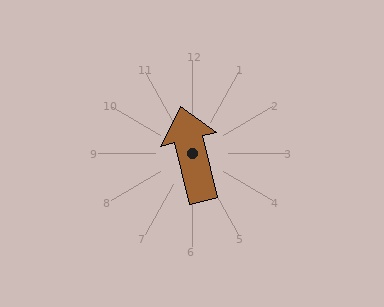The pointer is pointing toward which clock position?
Roughly 12 o'clock.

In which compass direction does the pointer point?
North.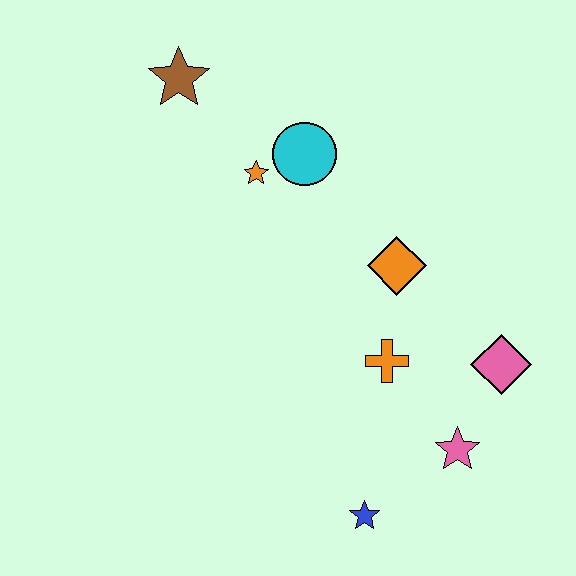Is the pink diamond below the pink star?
No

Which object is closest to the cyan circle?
The orange star is closest to the cyan circle.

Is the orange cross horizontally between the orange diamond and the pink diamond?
No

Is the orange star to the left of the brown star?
No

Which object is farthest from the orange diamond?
The brown star is farthest from the orange diamond.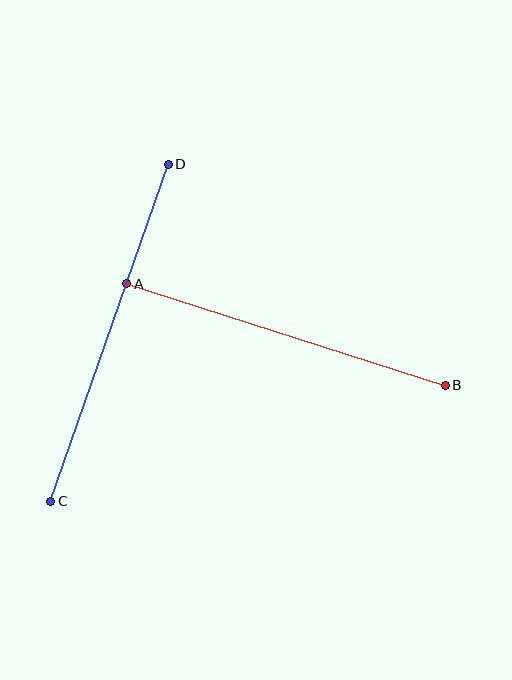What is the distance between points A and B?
The distance is approximately 334 pixels.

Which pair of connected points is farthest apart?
Points C and D are farthest apart.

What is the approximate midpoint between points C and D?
The midpoint is at approximately (110, 333) pixels.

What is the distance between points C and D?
The distance is approximately 357 pixels.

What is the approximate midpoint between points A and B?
The midpoint is at approximately (286, 335) pixels.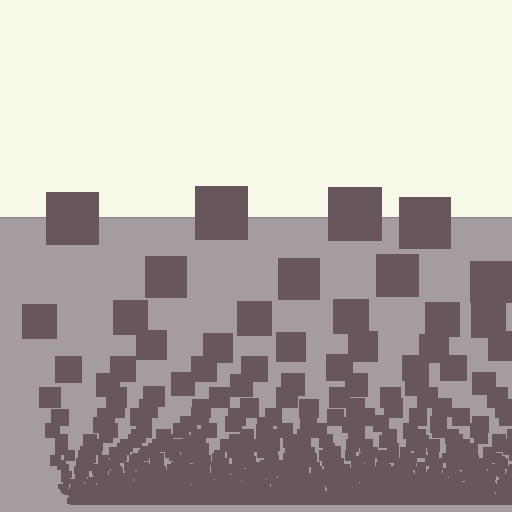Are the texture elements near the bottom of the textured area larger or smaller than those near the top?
Smaller. The gradient is inverted — elements near the bottom are smaller and denser.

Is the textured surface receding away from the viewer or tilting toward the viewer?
The surface appears to tilt toward the viewer. Texture elements get larger and sparser toward the top.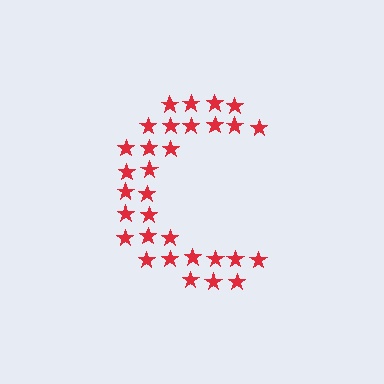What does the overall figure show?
The overall figure shows the letter C.